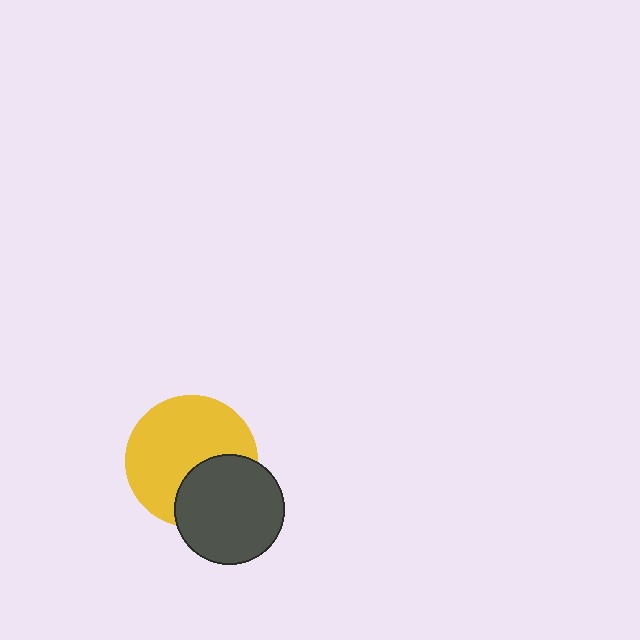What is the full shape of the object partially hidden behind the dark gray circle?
The partially hidden object is a yellow circle.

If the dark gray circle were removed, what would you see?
You would see the complete yellow circle.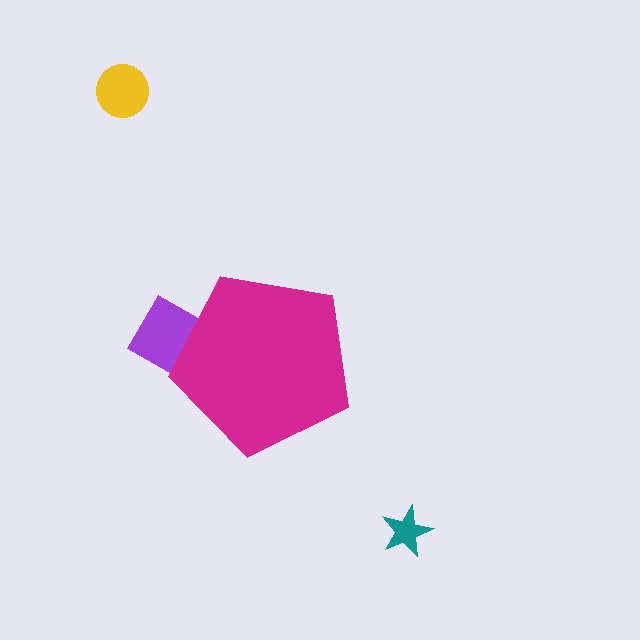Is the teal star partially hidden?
No, the teal star is fully visible.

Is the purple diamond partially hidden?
Yes, the purple diamond is partially hidden behind the magenta pentagon.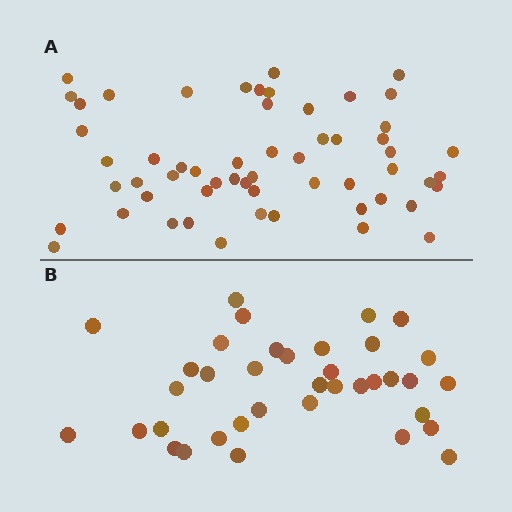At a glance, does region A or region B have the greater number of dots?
Region A (the top region) has more dots.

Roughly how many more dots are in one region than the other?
Region A has approximately 20 more dots than region B.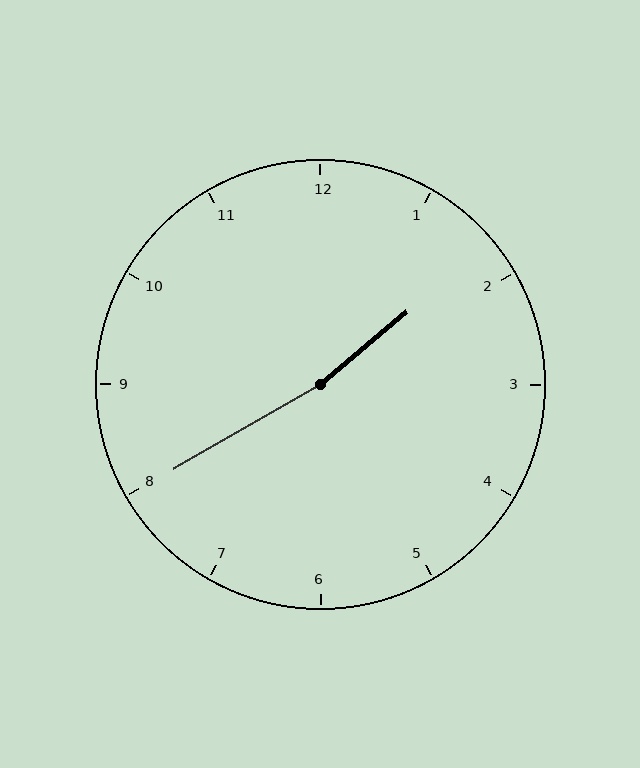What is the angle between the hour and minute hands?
Approximately 170 degrees.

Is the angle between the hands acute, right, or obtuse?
It is obtuse.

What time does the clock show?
1:40.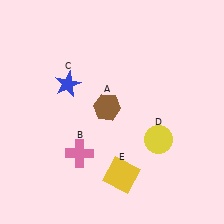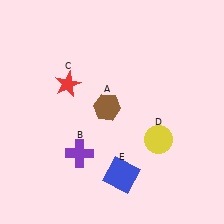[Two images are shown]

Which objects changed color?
B changed from pink to purple. C changed from blue to red. E changed from yellow to blue.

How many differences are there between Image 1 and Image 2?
There are 3 differences between the two images.